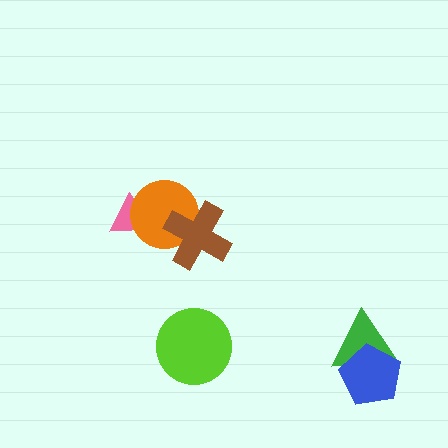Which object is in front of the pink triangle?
The orange circle is in front of the pink triangle.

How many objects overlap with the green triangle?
1 object overlaps with the green triangle.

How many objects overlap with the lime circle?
0 objects overlap with the lime circle.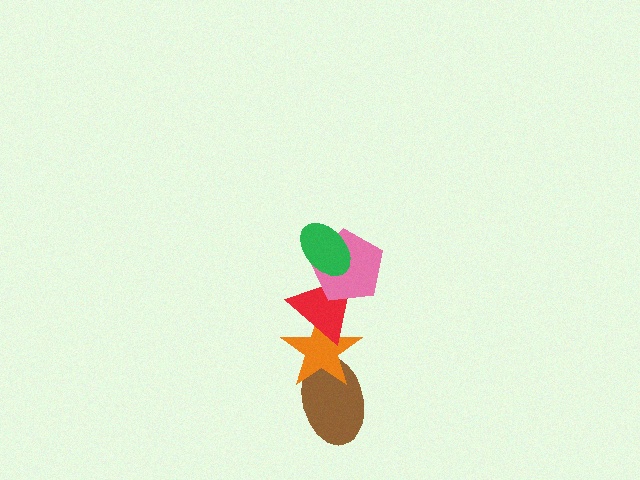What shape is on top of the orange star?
The red triangle is on top of the orange star.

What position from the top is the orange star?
The orange star is 4th from the top.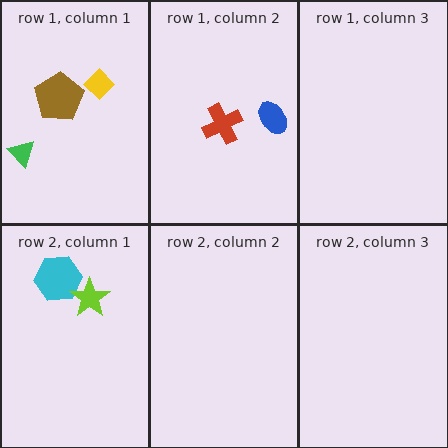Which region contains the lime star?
The row 2, column 1 region.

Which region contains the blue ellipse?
The row 1, column 2 region.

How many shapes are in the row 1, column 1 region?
3.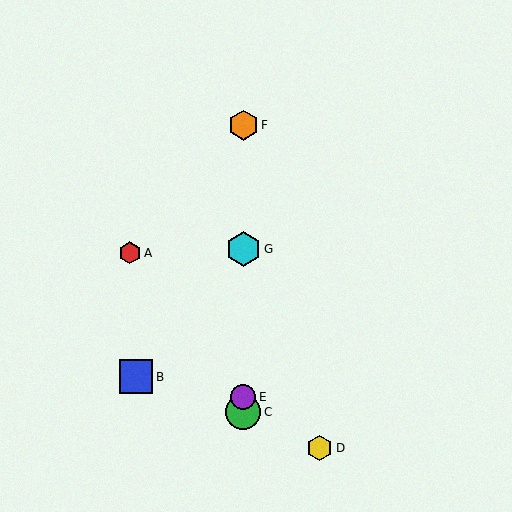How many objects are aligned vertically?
4 objects (C, E, F, G) are aligned vertically.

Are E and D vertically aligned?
No, E is at x≈243 and D is at x≈320.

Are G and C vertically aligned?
Yes, both are at x≈243.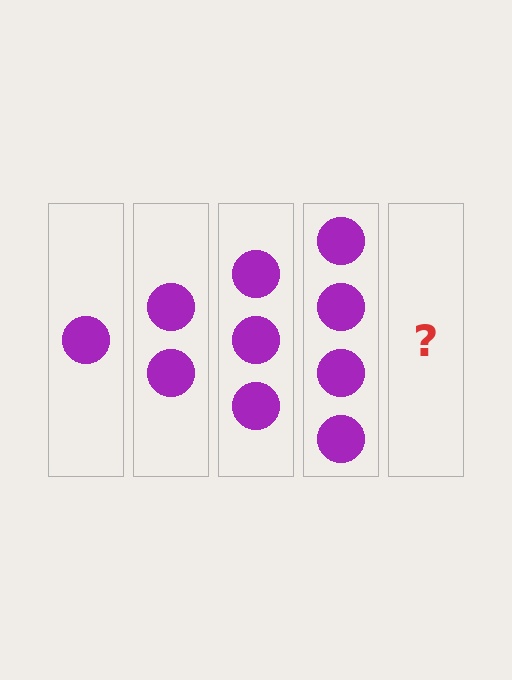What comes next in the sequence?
The next element should be 5 circles.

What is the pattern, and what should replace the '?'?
The pattern is that each step adds one more circle. The '?' should be 5 circles.